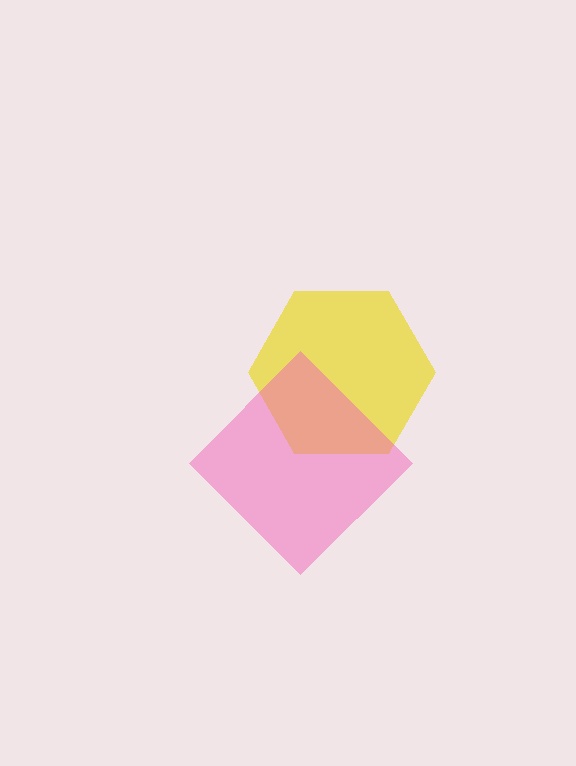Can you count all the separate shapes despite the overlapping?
Yes, there are 2 separate shapes.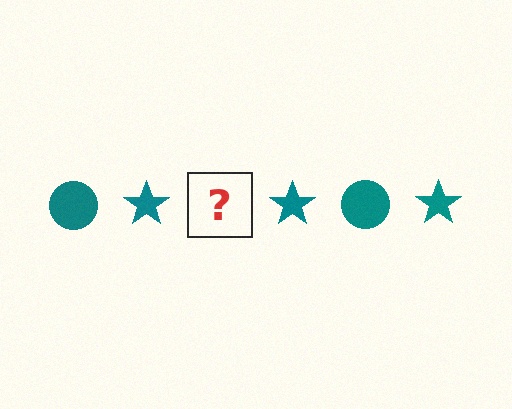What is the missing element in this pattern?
The missing element is a teal circle.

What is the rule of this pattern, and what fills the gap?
The rule is that the pattern cycles through circle, star shapes in teal. The gap should be filled with a teal circle.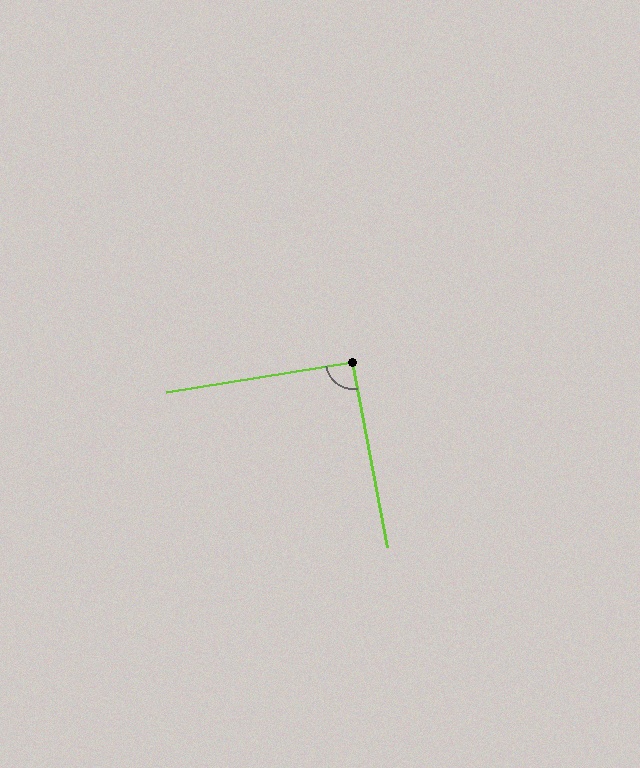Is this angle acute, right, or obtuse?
It is approximately a right angle.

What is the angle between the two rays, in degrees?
Approximately 92 degrees.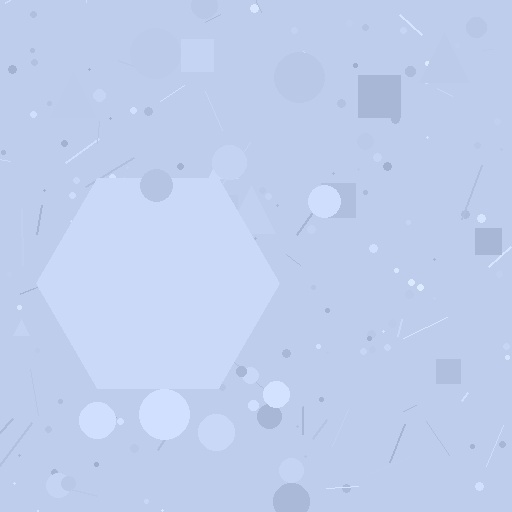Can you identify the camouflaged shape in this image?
The camouflaged shape is a hexagon.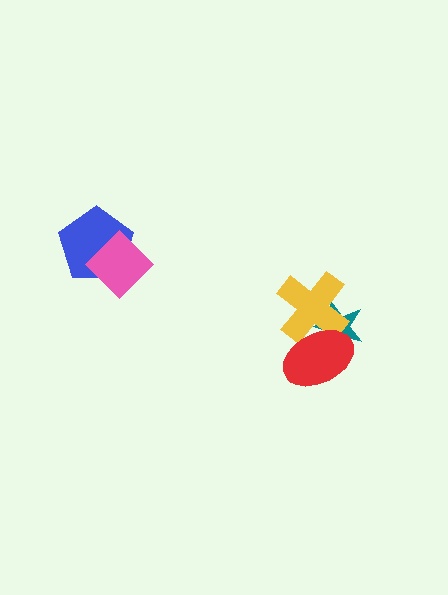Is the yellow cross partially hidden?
Yes, it is partially covered by another shape.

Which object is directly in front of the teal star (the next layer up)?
The yellow cross is directly in front of the teal star.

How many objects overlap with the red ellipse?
2 objects overlap with the red ellipse.